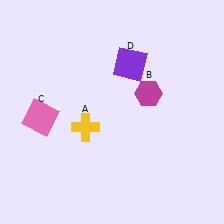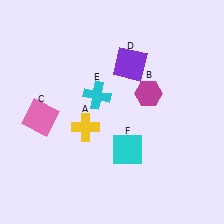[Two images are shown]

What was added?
A cyan cross (E), a cyan square (F) were added in Image 2.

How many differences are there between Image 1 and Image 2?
There are 2 differences between the two images.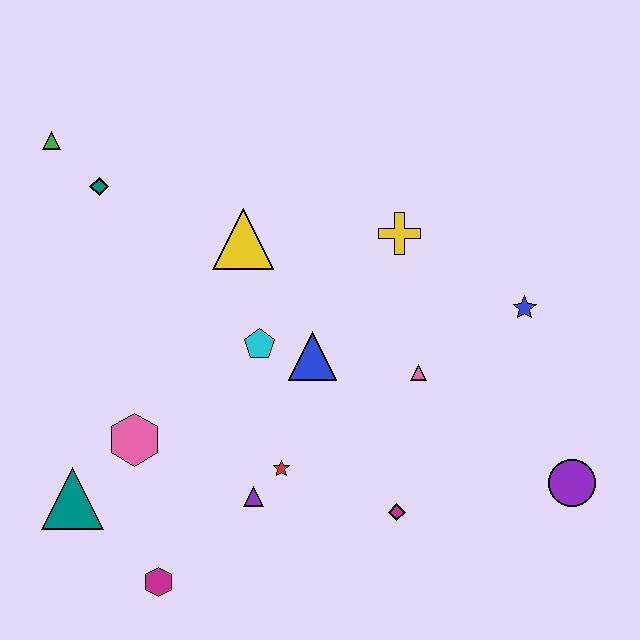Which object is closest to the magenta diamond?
The red star is closest to the magenta diamond.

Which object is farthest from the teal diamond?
The purple circle is farthest from the teal diamond.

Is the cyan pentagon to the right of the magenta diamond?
No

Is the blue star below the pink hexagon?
No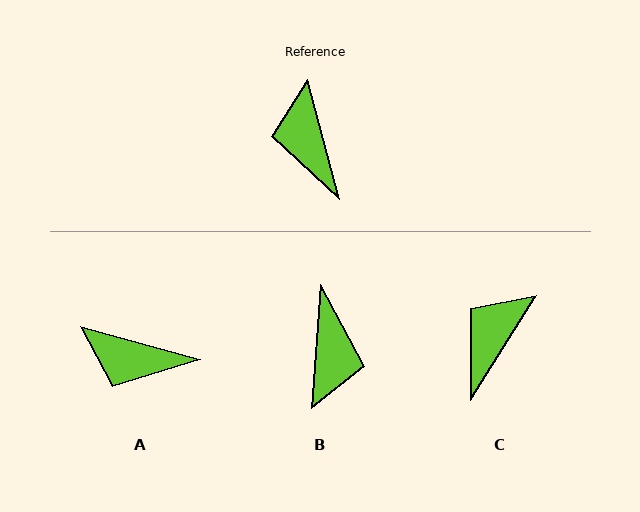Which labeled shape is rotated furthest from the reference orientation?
B, about 161 degrees away.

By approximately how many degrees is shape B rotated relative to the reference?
Approximately 161 degrees counter-clockwise.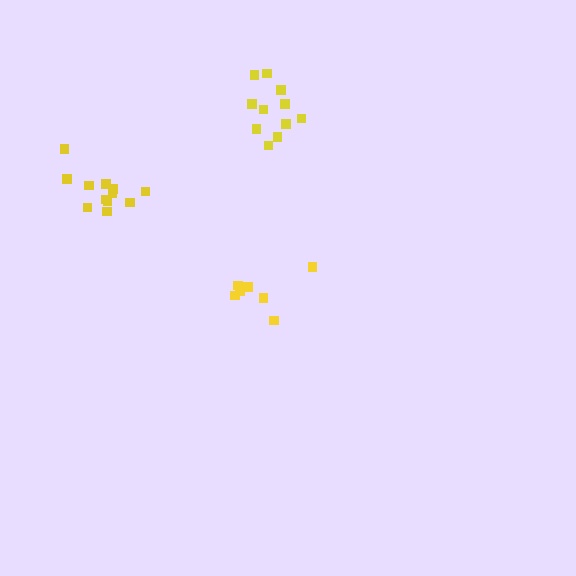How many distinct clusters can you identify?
There are 3 distinct clusters.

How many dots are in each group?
Group 1: 7 dots, Group 2: 12 dots, Group 3: 11 dots (30 total).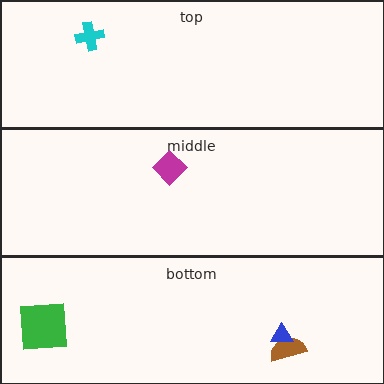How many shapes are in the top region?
1.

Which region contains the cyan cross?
The top region.